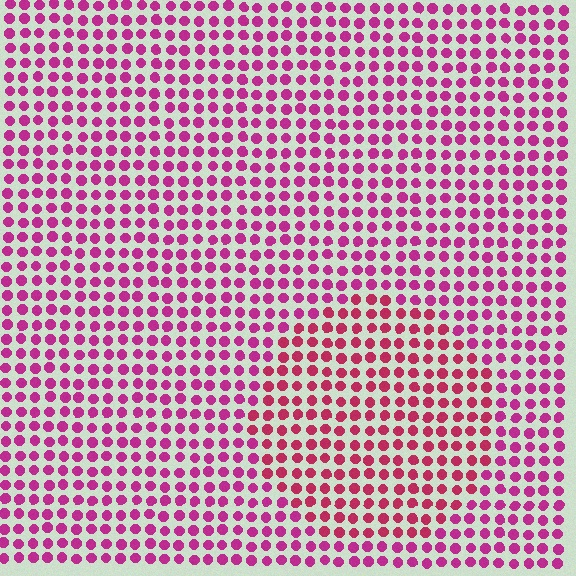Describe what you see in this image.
The image is filled with small magenta elements in a uniform arrangement. A circle-shaped region is visible where the elements are tinted to a slightly different hue, forming a subtle color boundary.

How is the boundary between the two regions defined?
The boundary is defined purely by a slight shift in hue (about 22 degrees). Spacing, size, and orientation are identical on both sides.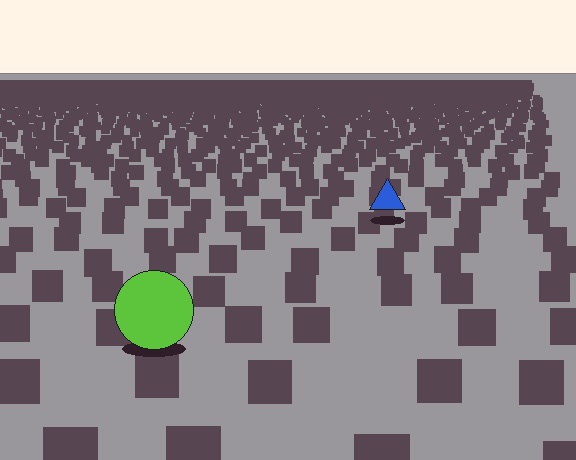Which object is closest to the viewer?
The lime circle is closest. The texture marks near it are larger and more spread out.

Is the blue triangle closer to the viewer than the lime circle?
No. The lime circle is closer — you can tell from the texture gradient: the ground texture is coarser near it.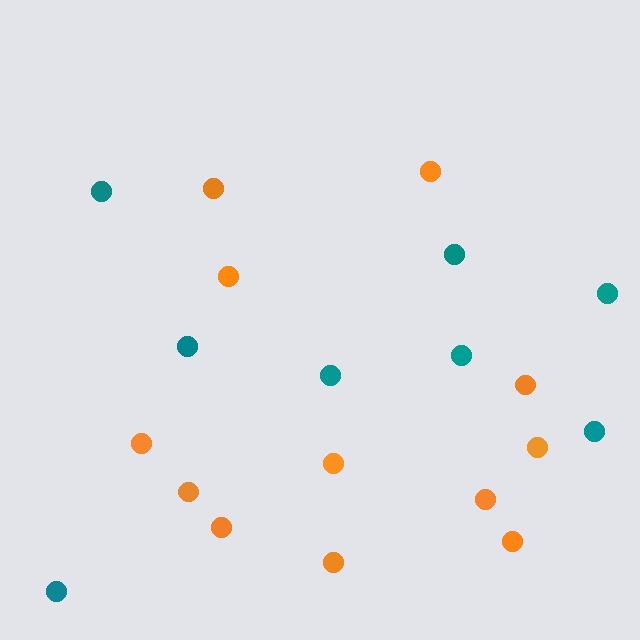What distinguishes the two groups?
There are 2 groups: one group of orange circles (12) and one group of teal circles (8).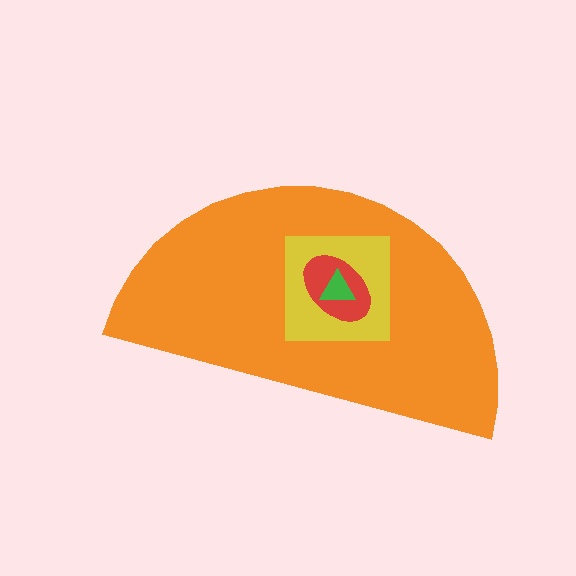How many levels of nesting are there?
4.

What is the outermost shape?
The orange semicircle.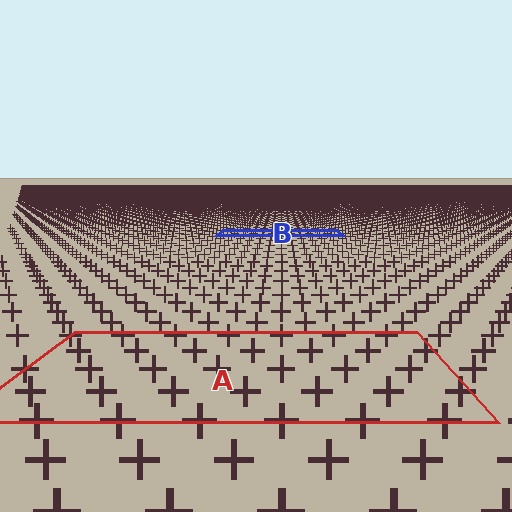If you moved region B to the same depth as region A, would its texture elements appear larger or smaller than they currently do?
They would appear larger. At a closer depth, the same texture elements are projected at a bigger on-screen size.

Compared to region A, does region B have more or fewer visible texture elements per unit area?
Region B has more texture elements per unit area — they are packed more densely because it is farther away.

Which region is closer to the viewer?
Region A is closer. The texture elements there are larger and more spread out.